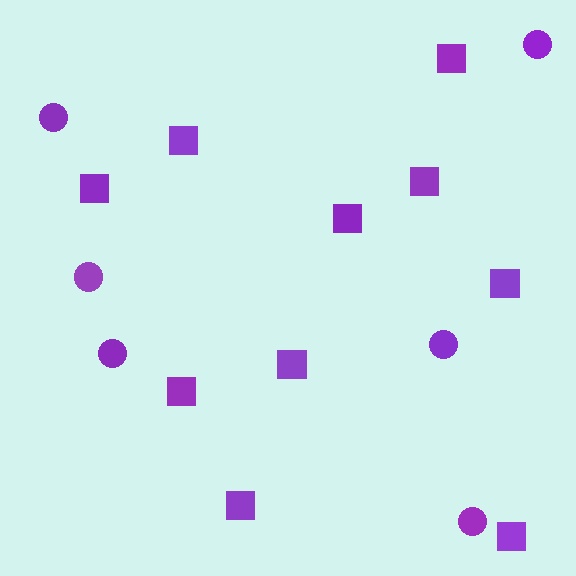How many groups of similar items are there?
There are 2 groups: one group of circles (6) and one group of squares (10).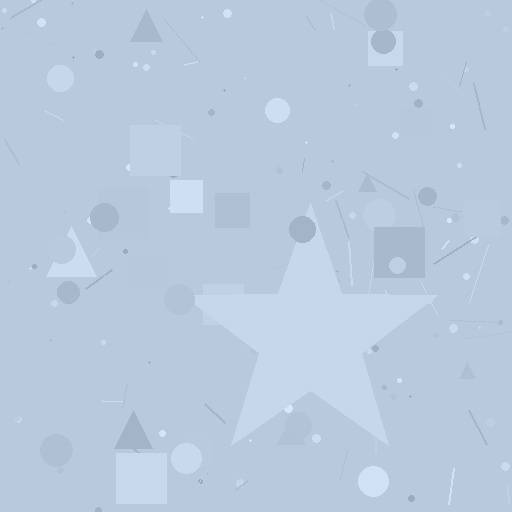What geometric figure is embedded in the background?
A star is embedded in the background.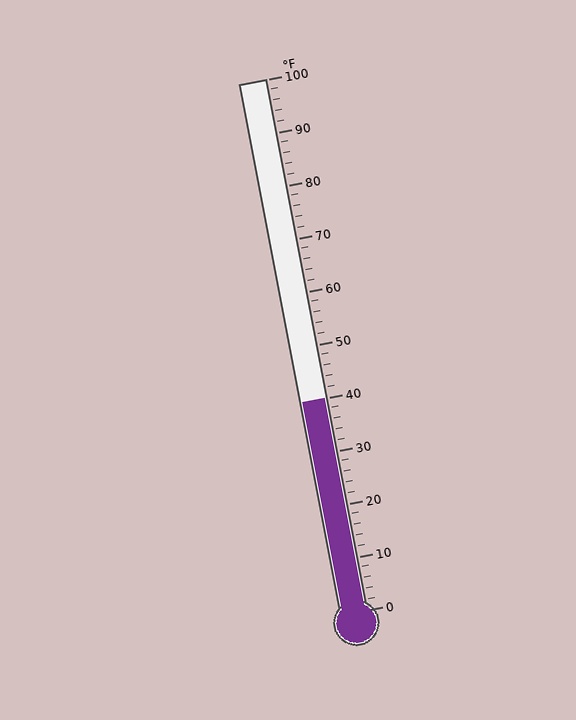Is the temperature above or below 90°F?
The temperature is below 90°F.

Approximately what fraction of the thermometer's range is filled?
The thermometer is filled to approximately 40% of its range.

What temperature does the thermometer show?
The thermometer shows approximately 40°F.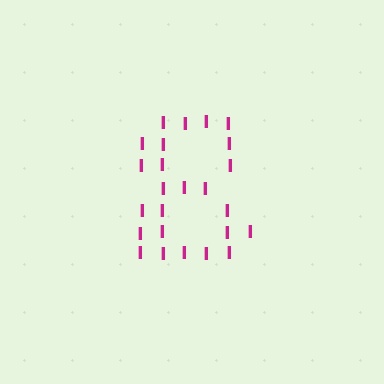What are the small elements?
The small elements are letter I's.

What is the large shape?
The large shape is the digit 8.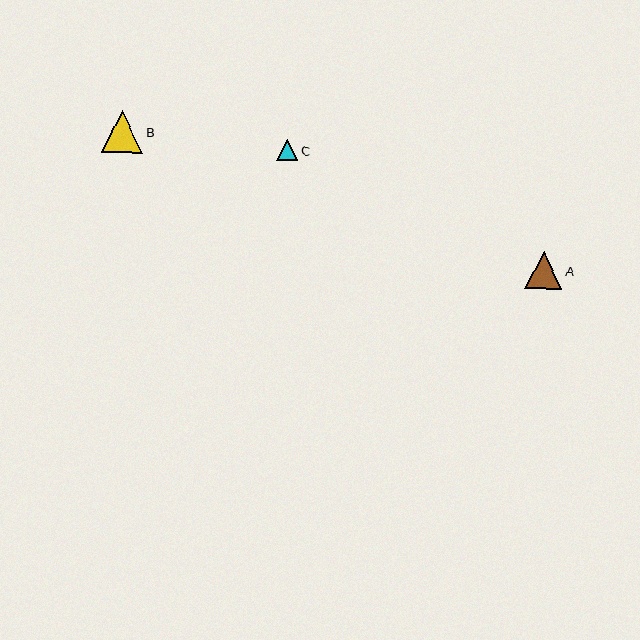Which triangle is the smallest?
Triangle C is the smallest with a size of approximately 21 pixels.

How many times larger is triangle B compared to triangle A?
Triangle B is approximately 1.1 times the size of triangle A.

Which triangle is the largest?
Triangle B is the largest with a size of approximately 41 pixels.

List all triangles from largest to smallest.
From largest to smallest: B, A, C.